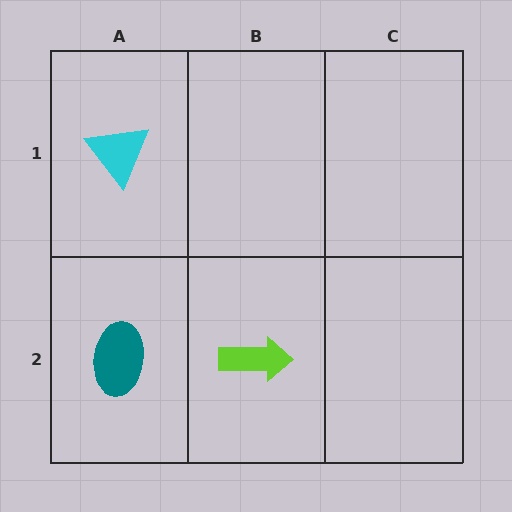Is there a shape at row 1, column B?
No, that cell is empty.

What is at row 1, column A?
A cyan triangle.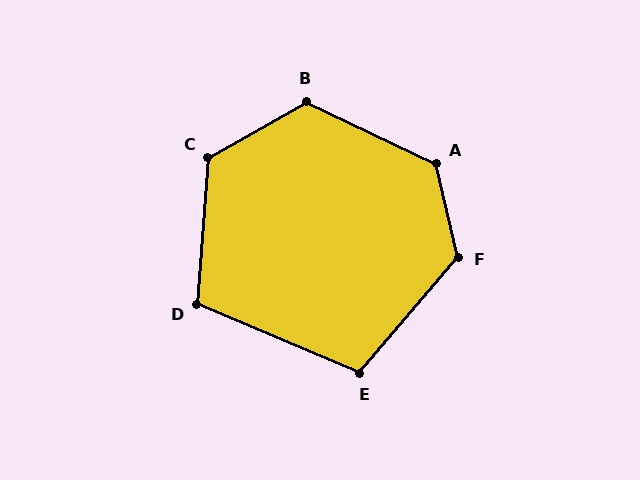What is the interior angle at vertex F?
Approximately 126 degrees (obtuse).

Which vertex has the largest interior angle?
A, at approximately 129 degrees.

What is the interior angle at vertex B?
Approximately 125 degrees (obtuse).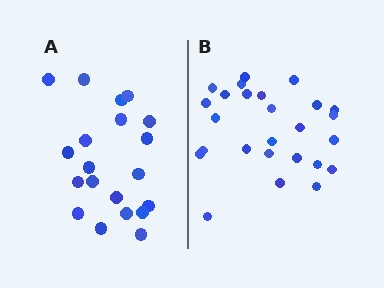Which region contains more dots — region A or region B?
Region B (the right region) has more dots.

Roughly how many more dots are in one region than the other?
Region B has about 6 more dots than region A.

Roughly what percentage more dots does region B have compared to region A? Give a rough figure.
About 30% more.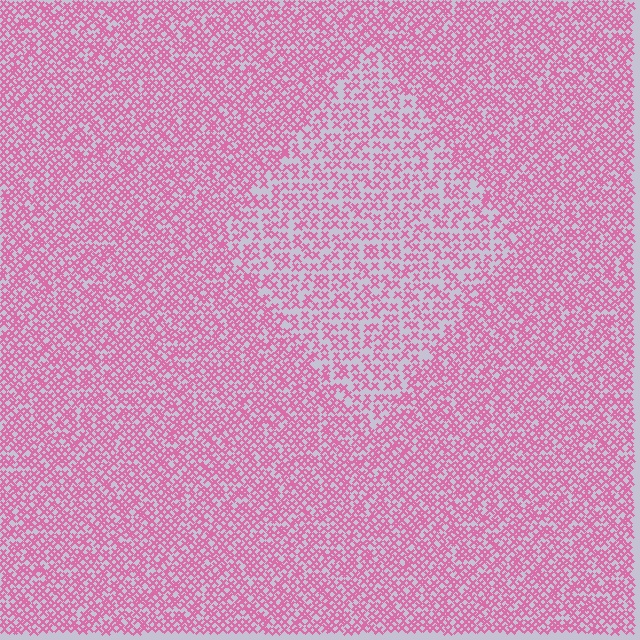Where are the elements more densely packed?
The elements are more densely packed outside the diamond boundary.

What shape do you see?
I see a diamond.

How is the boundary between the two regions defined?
The boundary is defined by a change in element density (approximately 1.6x ratio). All elements are the same color, size, and shape.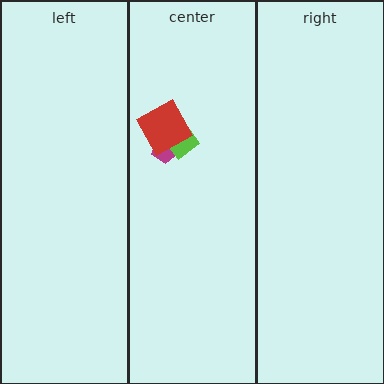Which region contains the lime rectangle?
The center region.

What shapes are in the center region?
The magenta pentagon, the lime rectangle, the red square.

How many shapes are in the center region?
3.